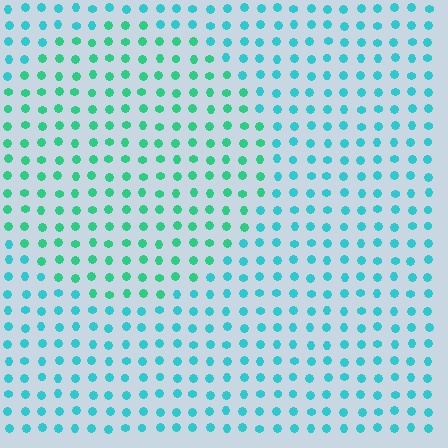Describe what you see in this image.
The image is filled with small cyan elements in a uniform arrangement. A circle-shaped region is visible where the elements are tinted to a slightly different hue, forming a subtle color boundary.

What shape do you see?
I see a circle.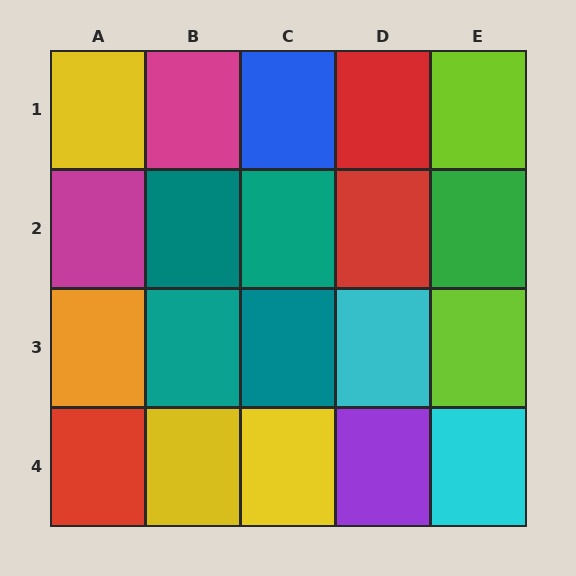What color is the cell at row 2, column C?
Teal.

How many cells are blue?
1 cell is blue.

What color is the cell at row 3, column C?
Teal.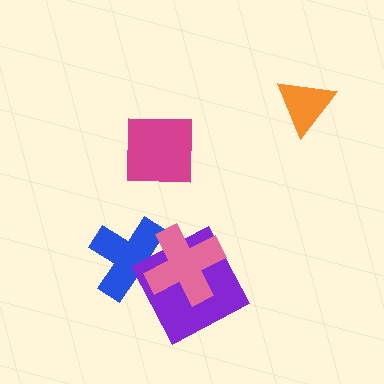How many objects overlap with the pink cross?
2 objects overlap with the pink cross.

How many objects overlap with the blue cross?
2 objects overlap with the blue cross.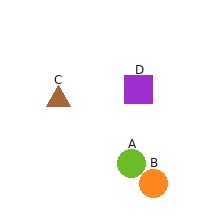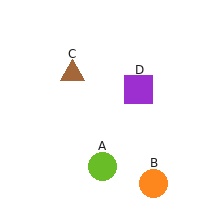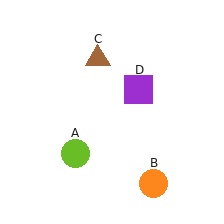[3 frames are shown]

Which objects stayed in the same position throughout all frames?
Orange circle (object B) and purple square (object D) remained stationary.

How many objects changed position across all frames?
2 objects changed position: lime circle (object A), brown triangle (object C).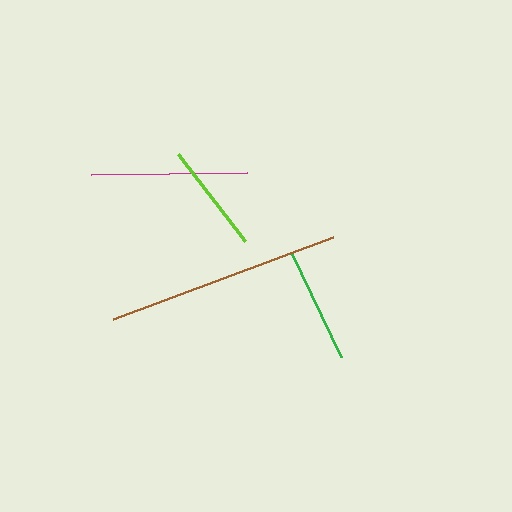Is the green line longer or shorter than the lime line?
The green line is longer than the lime line.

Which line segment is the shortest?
The lime line is the shortest at approximately 110 pixels.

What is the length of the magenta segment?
The magenta segment is approximately 156 pixels long.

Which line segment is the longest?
The brown line is the longest at approximately 234 pixels.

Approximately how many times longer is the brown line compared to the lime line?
The brown line is approximately 2.1 times the length of the lime line.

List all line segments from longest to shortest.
From longest to shortest: brown, magenta, green, lime.